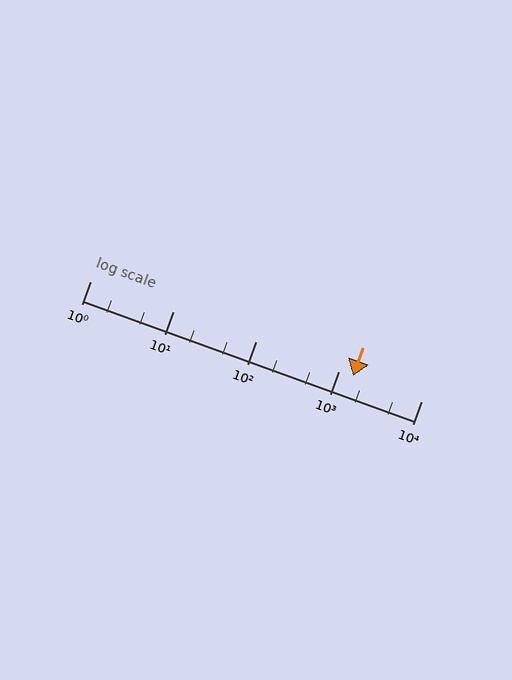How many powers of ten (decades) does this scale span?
The scale spans 4 decades, from 1 to 10000.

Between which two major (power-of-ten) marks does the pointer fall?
The pointer is between 1000 and 10000.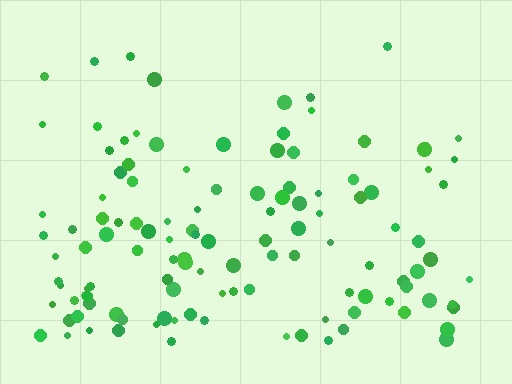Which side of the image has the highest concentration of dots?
The bottom.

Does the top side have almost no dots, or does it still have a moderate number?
Still a moderate number, just noticeably fewer than the bottom.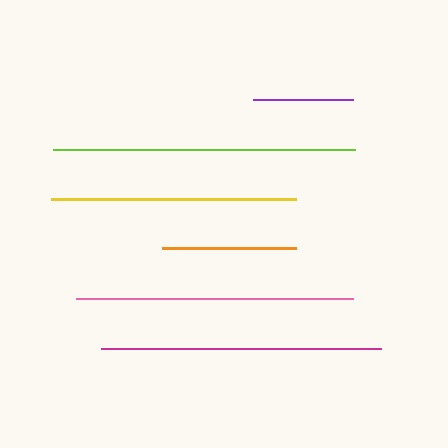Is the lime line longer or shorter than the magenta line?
The lime line is longer than the magenta line.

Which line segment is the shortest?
The purple line is the shortest at approximately 100 pixels.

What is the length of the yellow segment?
The yellow segment is approximately 245 pixels long.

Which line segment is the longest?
The lime line is the longest at approximately 302 pixels.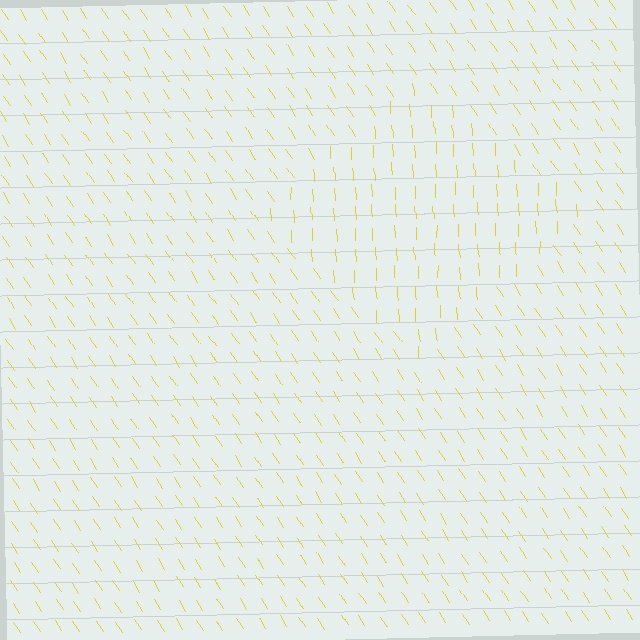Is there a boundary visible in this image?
Yes, there is a texture boundary formed by a change in line orientation.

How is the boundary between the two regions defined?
The boundary is defined purely by a change in line orientation (approximately 31 degrees difference). All lines are the same color and thickness.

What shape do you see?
I see a diamond.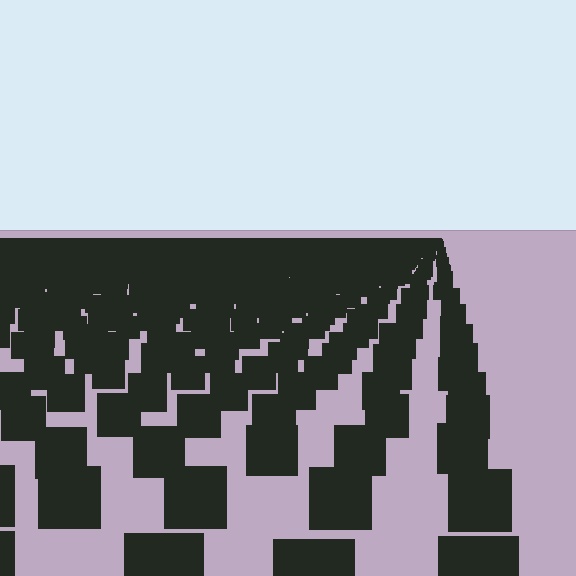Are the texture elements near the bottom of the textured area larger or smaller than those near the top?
Larger. Near the bottom, elements are closer to the viewer and appear at a bigger on-screen size.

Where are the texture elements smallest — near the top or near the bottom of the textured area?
Near the top.